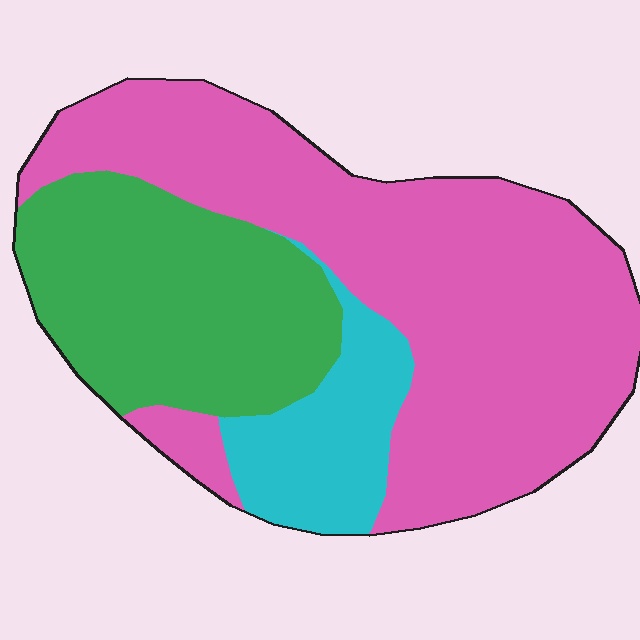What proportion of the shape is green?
Green covers around 30% of the shape.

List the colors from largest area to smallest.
From largest to smallest: pink, green, cyan.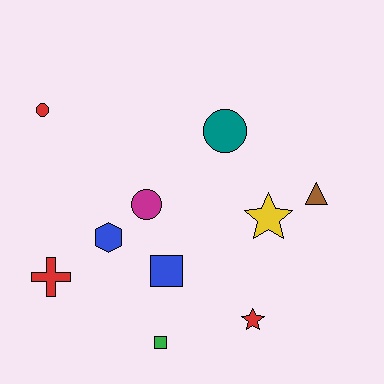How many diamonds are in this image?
There are no diamonds.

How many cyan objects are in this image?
There are no cyan objects.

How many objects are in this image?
There are 10 objects.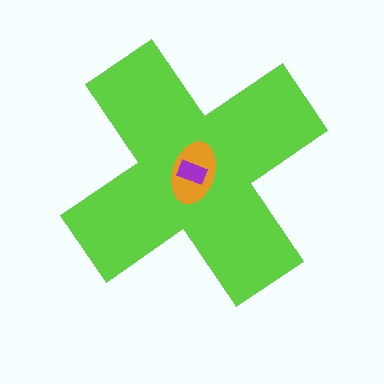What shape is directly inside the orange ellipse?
The purple rectangle.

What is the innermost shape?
The purple rectangle.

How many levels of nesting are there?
3.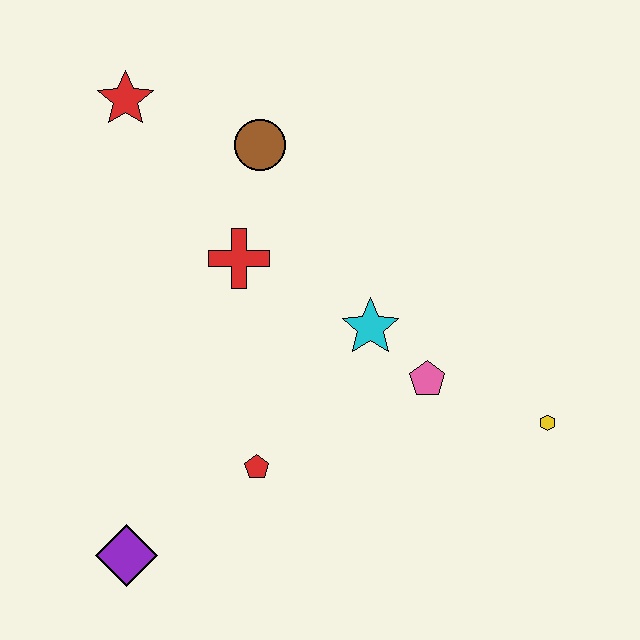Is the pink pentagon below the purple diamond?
No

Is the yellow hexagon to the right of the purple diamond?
Yes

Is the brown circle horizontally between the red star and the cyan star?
Yes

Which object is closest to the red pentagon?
The purple diamond is closest to the red pentagon.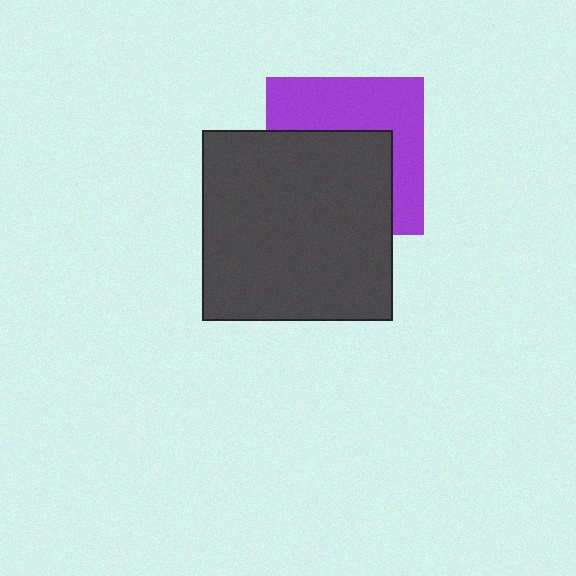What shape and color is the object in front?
The object in front is a dark gray square.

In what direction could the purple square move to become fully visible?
The purple square could move up. That would shift it out from behind the dark gray square entirely.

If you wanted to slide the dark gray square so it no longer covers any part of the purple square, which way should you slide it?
Slide it down — that is the most direct way to separate the two shapes.